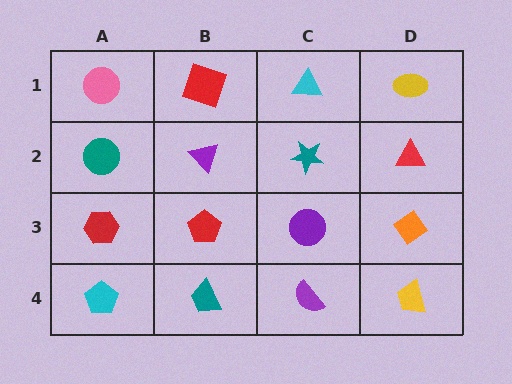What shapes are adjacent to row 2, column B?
A red square (row 1, column B), a red pentagon (row 3, column B), a teal circle (row 2, column A), a teal star (row 2, column C).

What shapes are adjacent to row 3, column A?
A teal circle (row 2, column A), a cyan pentagon (row 4, column A), a red pentagon (row 3, column B).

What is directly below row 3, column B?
A teal trapezoid.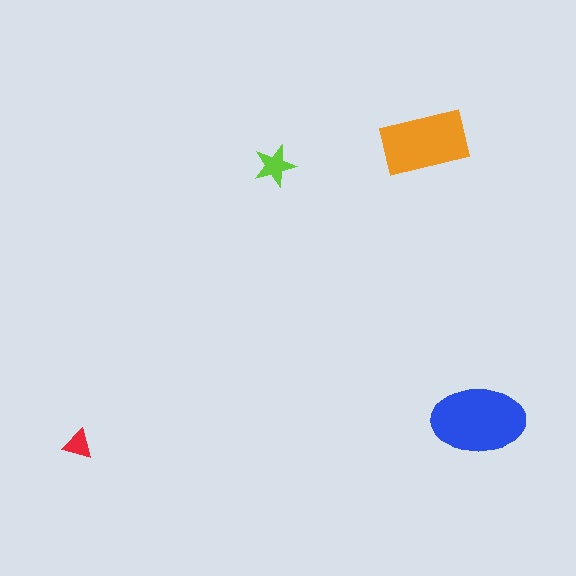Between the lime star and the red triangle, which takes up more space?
The lime star.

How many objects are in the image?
There are 4 objects in the image.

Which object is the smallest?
The red triangle.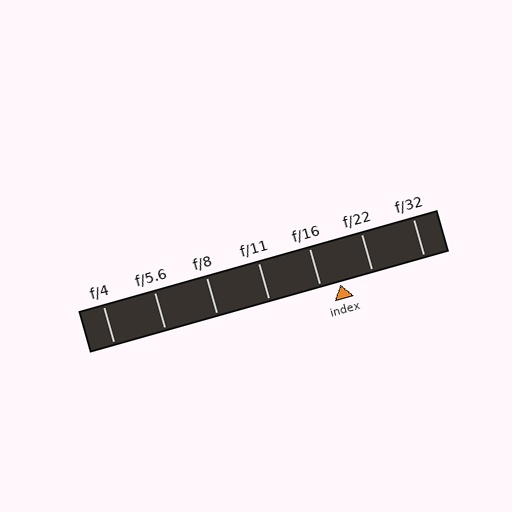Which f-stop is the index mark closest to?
The index mark is closest to f/16.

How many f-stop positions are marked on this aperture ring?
There are 7 f-stop positions marked.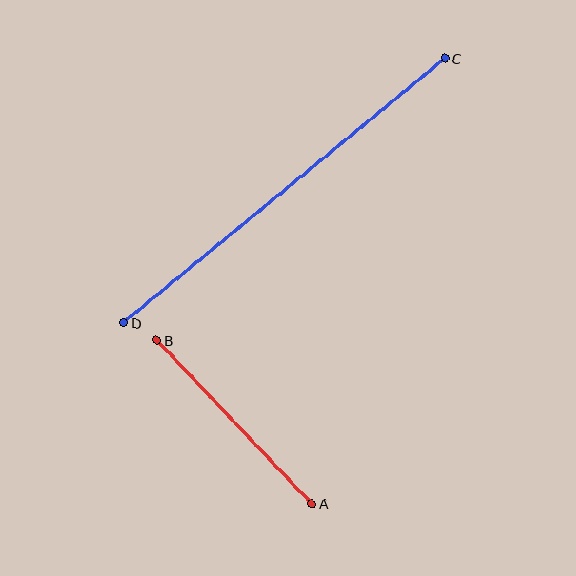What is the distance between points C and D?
The distance is approximately 416 pixels.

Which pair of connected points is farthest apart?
Points C and D are farthest apart.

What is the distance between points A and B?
The distance is approximately 226 pixels.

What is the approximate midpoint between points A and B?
The midpoint is at approximately (235, 422) pixels.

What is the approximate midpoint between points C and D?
The midpoint is at approximately (284, 190) pixels.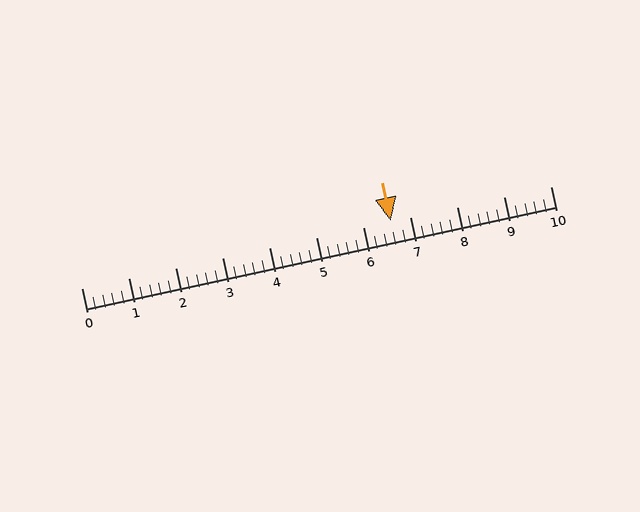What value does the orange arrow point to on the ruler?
The orange arrow points to approximately 6.6.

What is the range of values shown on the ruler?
The ruler shows values from 0 to 10.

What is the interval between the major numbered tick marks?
The major tick marks are spaced 1 units apart.